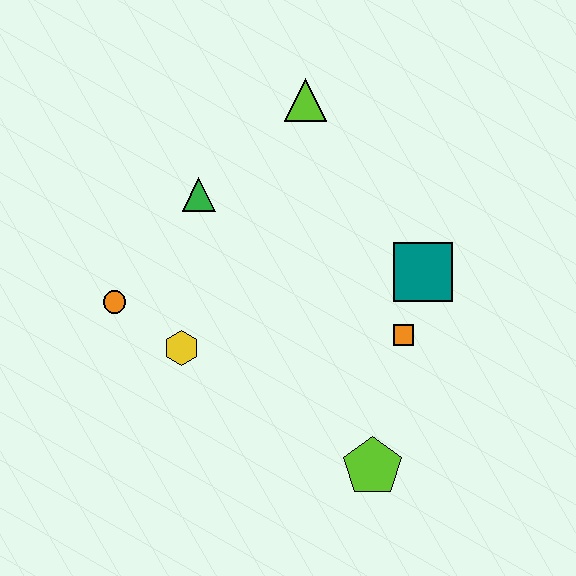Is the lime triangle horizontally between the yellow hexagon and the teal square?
Yes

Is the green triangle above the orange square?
Yes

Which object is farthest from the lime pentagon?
The lime triangle is farthest from the lime pentagon.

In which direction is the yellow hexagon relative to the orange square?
The yellow hexagon is to the left of the orange square.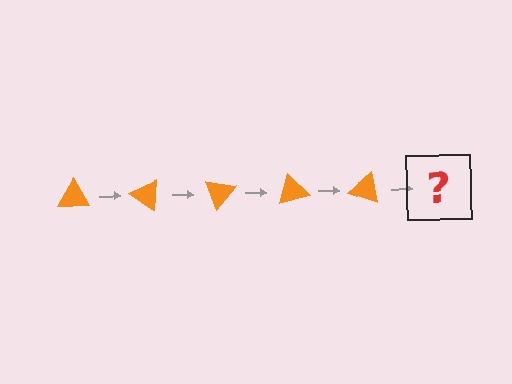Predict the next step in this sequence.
The next step is an orange triangle rotated 175 degrees.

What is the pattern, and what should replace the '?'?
The pattern is that the triangle rotates 35 degrees each step. The '?' should be an orange triangle rotated 175 degrees.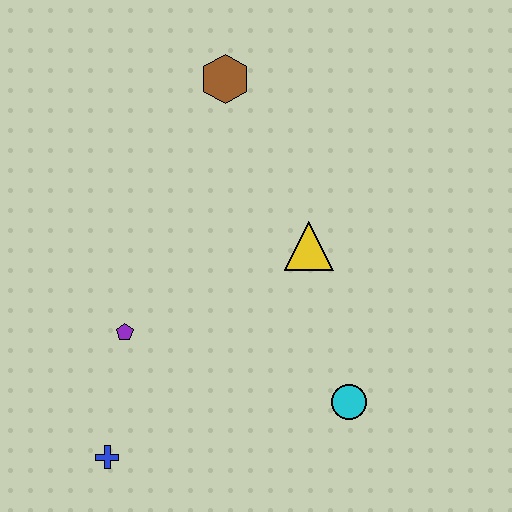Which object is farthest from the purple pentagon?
The brown hexagon is farthest from the purple pentagon.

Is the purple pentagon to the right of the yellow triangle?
No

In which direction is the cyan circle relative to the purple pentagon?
The cyan circle is to the right of the purple pentagon.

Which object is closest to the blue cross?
The purple pentagon is closest to the blue cross.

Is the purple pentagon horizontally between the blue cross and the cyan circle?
Yes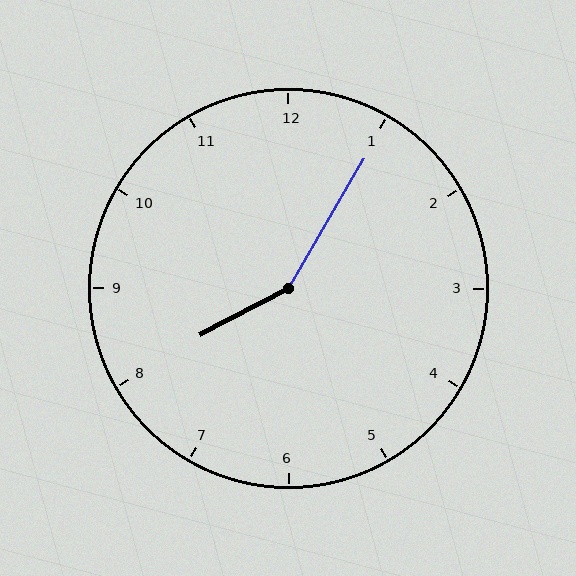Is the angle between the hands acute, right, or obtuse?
It is obtuse.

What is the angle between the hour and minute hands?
Approximately 148 degrees.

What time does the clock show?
8:05.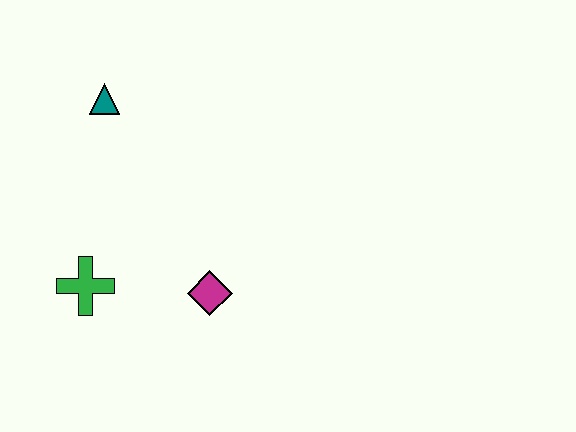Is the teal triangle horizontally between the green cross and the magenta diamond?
Yes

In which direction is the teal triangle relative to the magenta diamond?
The teal triangle is above the magenta diamond.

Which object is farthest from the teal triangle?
The magenta diamond is farthest from the teal triangle.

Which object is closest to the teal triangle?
The green cross is closest to the teal triangle.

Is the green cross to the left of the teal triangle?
Yes